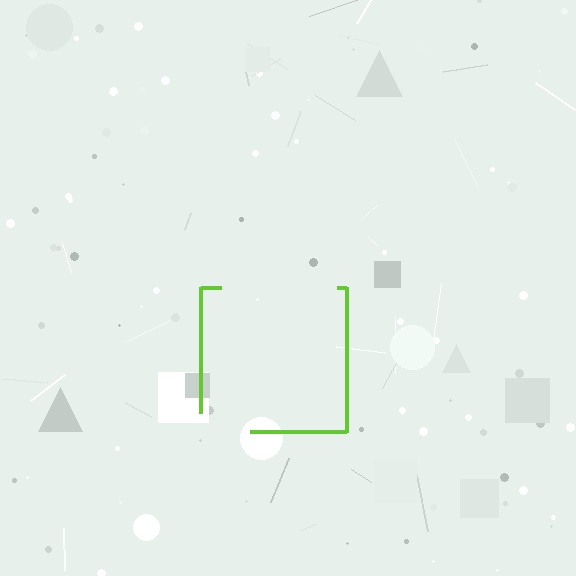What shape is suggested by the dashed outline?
The dashed outline suggests a square.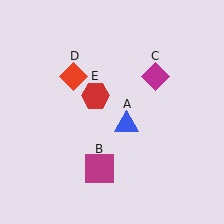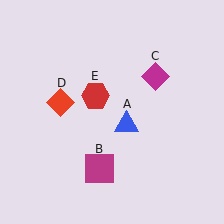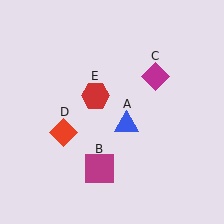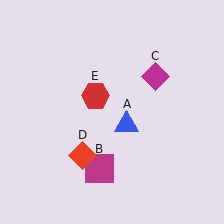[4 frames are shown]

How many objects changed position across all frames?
1 object changed position: red diamond (object D).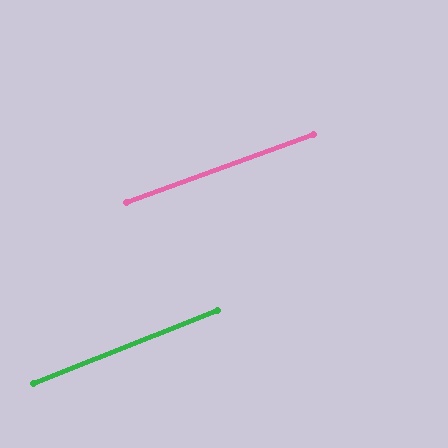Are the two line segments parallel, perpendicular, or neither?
Parallel — their directions differ by only 1.9°.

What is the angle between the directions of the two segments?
Approximately 2 degrees.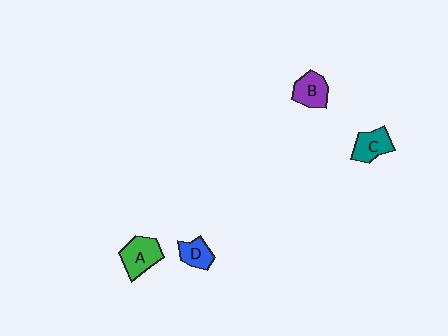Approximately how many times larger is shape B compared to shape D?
Approximately 1.3 times.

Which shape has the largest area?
Shape A (green).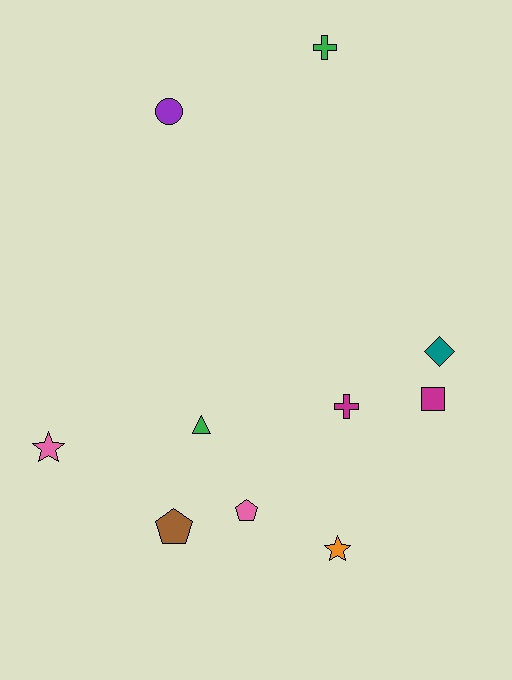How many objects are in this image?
There are 10 objects.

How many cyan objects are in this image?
There are no cyan objects.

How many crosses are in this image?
There are 2 crosses.